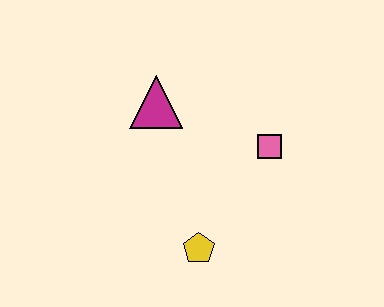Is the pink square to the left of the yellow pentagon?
No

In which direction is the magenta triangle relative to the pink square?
The magenta triangle is to the left of the pink square.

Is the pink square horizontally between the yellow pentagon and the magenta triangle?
No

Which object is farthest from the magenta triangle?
The yellow pentagon is farthest from the magenta triangle.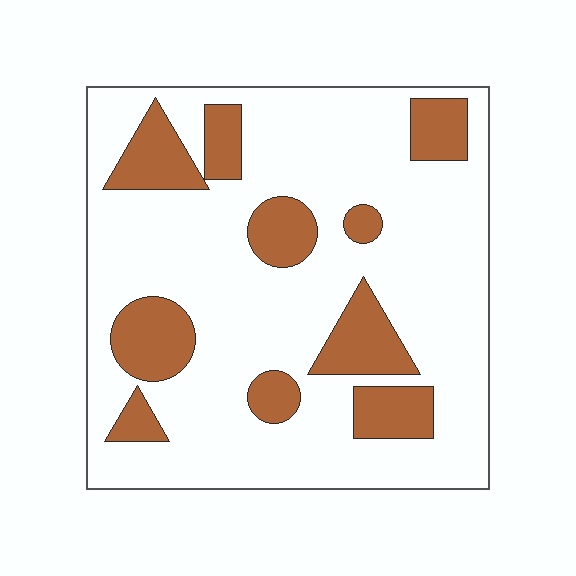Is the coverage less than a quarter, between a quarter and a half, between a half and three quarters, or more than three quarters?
Less than a quarter.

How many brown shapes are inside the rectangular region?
10.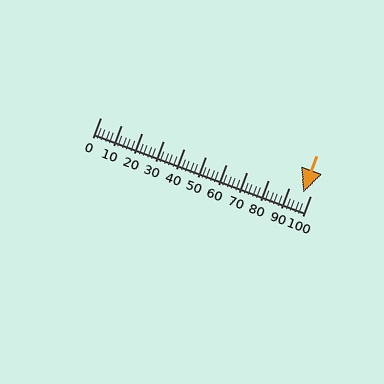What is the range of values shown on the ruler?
The ruler shows values from 0 to 100.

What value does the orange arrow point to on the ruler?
The orange arrow points to approximately 97.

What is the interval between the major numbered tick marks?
The major tick marks are spaced 10 units apart.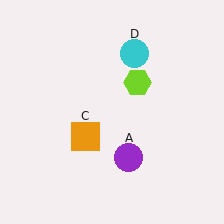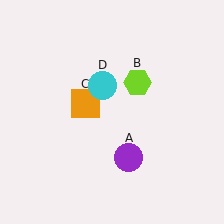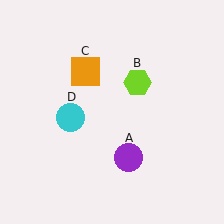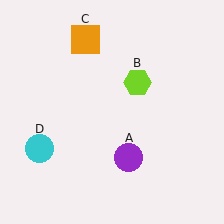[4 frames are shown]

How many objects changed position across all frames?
2 objects changed position: orange square (object C), cyan circle (object D).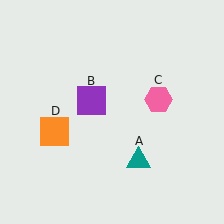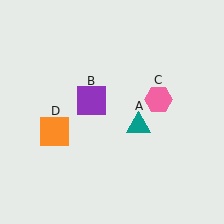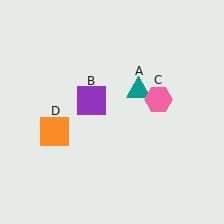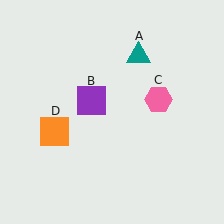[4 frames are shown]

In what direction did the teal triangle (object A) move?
The teal triangle (object A) moved up.